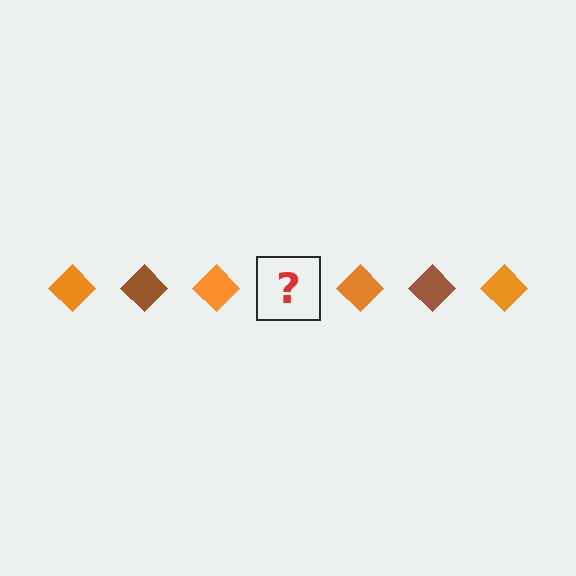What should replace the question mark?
The question mark should be replaced with a brown diamond.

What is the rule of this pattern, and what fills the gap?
The rule is that the pattern cycles through orange, brown diamonds. The gap should be filled with a brown diamond.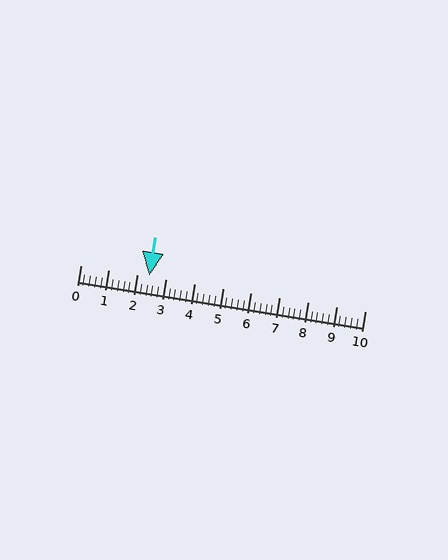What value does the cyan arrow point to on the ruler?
The cyan arrow points to approximately 2.4.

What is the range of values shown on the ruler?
The ruler shows values from 0 to 10.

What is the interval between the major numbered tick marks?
The major tick marks are spaced 1 units apart.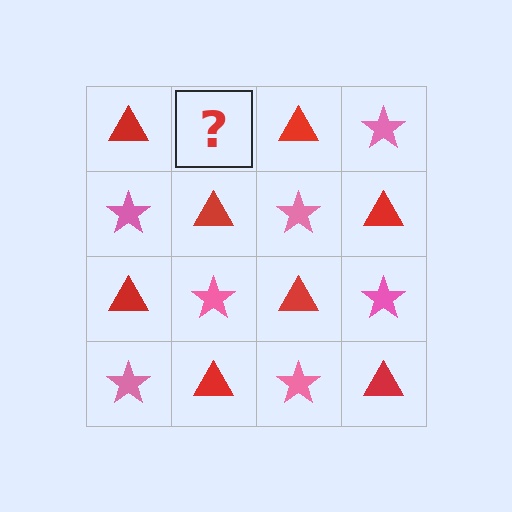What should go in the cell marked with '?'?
The missing cell should contain a pink star.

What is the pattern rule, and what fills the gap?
The rule is that it alternates red triangle and pink star in a checkerboard pattern. The gap should be filled with a pink star.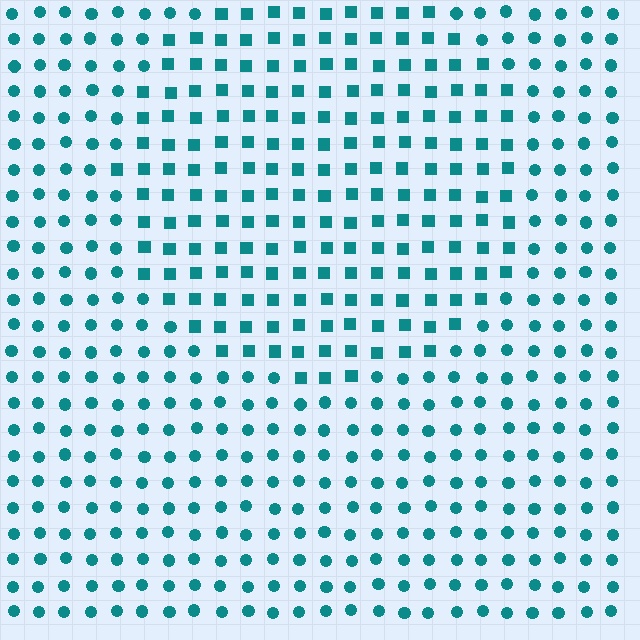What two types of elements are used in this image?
The image uses squares inside the circle region and circles outside it.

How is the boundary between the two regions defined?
The boundary is defined by a change in element shape: squares inside vs. circles outside. All elements share the same color and spacing.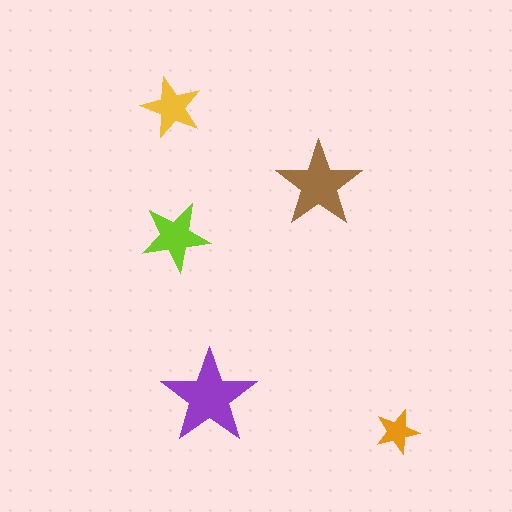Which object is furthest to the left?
The yellow star is leftmost.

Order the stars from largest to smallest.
the purple one, the brown one, the lime one, the yellow one, the orange one.